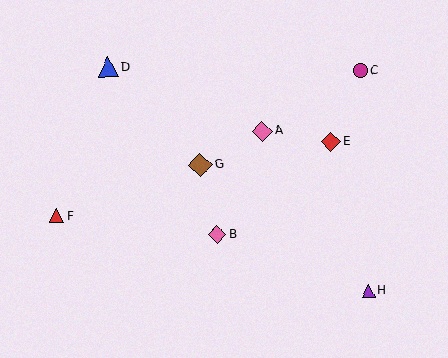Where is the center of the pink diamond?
The center of the pink diamond is at (262, 131).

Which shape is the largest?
The brown diamond (labeled G) is the largest.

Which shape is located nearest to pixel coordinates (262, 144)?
The pink diamond (labeled A) at (262, 131) is nearest to that location.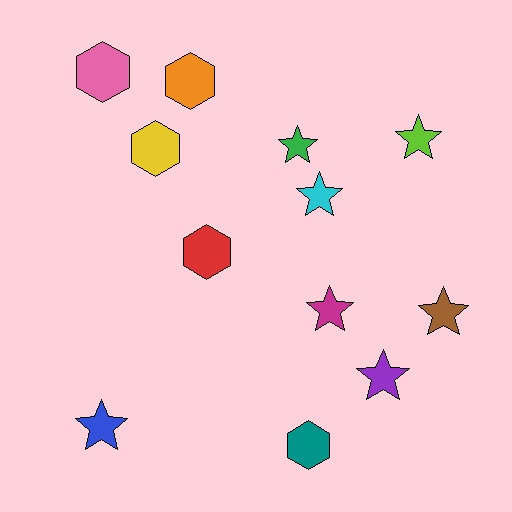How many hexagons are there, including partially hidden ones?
There are 5 hexagons.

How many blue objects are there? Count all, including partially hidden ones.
There is 1 blue object.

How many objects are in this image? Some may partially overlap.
There are 12 objects.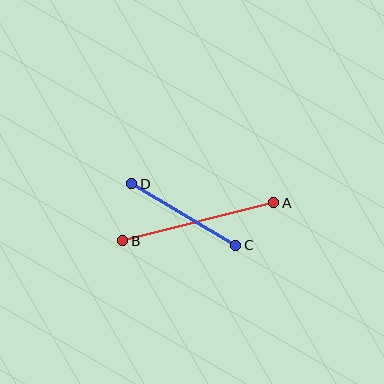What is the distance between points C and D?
The distance is approximately 121 pixels.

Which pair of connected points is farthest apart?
Points A and B are farthest apart.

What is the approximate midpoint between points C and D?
The midpoint is at approximately (184, 214) pixels.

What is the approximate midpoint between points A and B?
The midpoint is at approximately (198, 222) pixels.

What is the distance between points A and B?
The distance is approximately 155 pixels.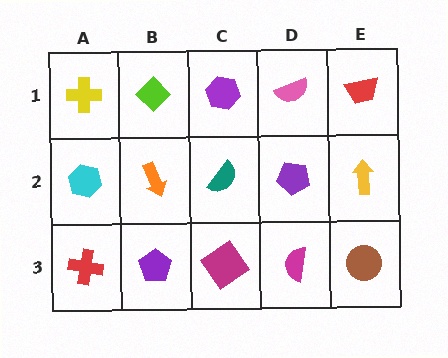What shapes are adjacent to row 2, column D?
A pink semicircle (row 1, column D), a magenta semicircle (row 3, column D), a teal semicircle (row 2, column C), a yellow arrow (row 2, column E).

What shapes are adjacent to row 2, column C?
A purple hexagon (row 1, column C), a magenta diamond (row 3, column C), an orange arrow (row 2, column B), a purple pentagon (row 2, column D).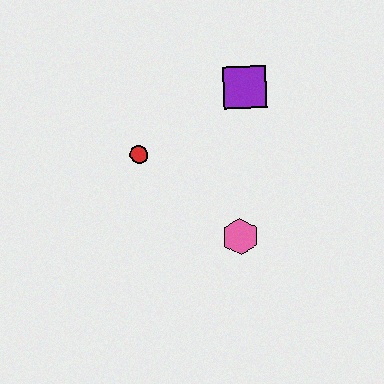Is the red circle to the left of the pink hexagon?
Yes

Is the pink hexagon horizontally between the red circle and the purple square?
Yes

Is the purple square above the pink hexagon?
Yes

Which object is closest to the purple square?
The red circle is closest to the purple square.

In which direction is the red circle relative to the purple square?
The red circle is to the left of the purple square.